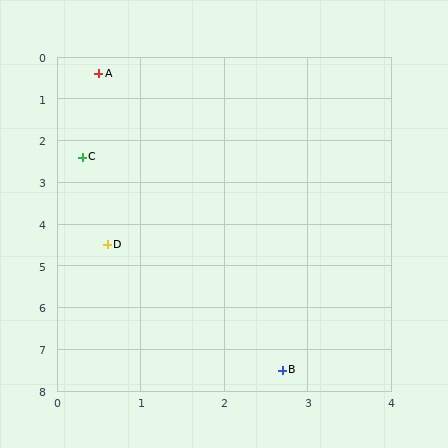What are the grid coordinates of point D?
Point D is at approximately (0.6, 4.5).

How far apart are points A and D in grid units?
Points A and D are about 4.1 grid units apart.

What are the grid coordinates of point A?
Point A is at approximately (0.5, 0.4).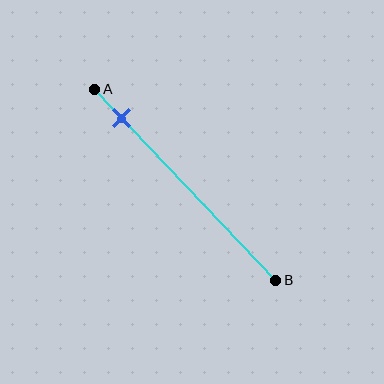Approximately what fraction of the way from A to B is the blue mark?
The blue mark is approximately 15% of the way from A to B.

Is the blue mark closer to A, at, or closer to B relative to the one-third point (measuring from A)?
The blue mark is closer to point A than the one-third point of segment AB.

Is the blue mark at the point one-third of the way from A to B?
No, the mark is at about 15% from A, not at the 33% one-third point.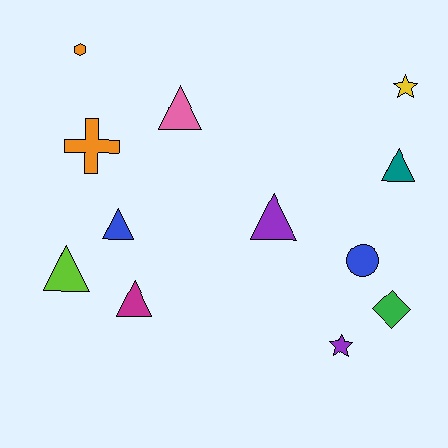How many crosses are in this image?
There is 1 cross.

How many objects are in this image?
There are 12 objects.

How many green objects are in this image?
There is 1 green object.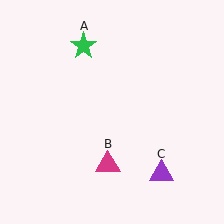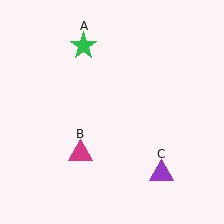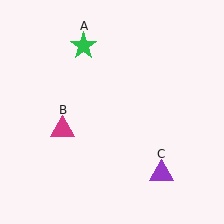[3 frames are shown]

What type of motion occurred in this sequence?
The magenta triangle (object B) rotated clockwise around the center of the scene.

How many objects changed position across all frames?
1 object changed position: magenta triangle (object B).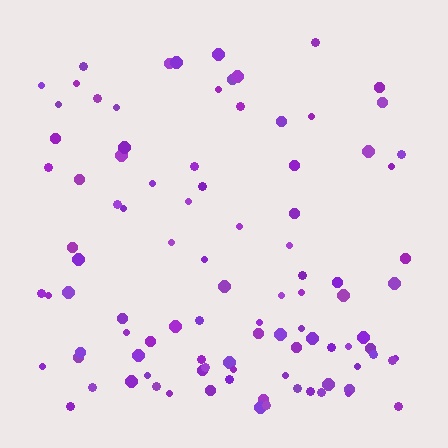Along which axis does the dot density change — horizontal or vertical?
Vertical.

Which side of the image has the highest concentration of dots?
The bottom.